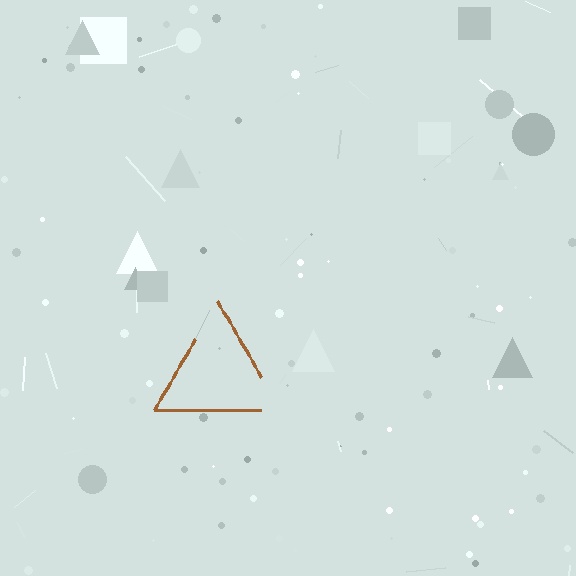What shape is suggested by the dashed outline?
The dashed outline suggests a triangle.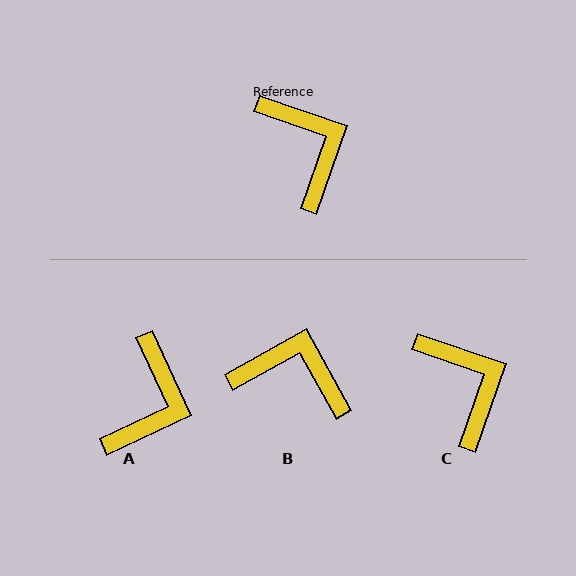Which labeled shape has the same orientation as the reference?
C.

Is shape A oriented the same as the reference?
No, it is off by about 46 degrees.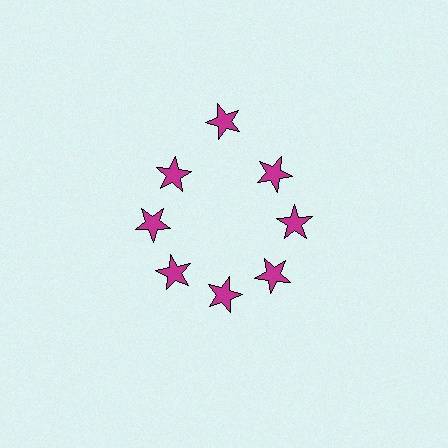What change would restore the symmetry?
The symmetry would be restored by moving it inward, back onto the ring so that all 8 stars sit at equal angles and equal distance from the center.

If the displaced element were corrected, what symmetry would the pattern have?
It would have 8-fold rotational symmetry — the pattern would map onto itself every 45 degrees.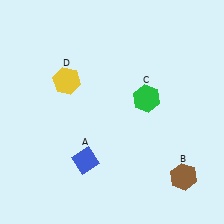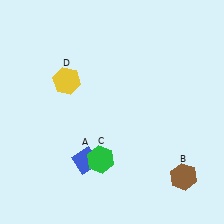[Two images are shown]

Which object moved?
The green hexagon (C) moved down.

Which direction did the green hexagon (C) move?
The green hexagon (C) moved down.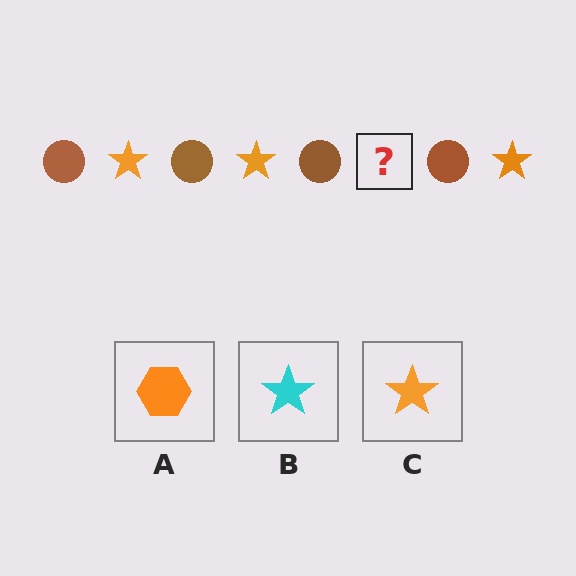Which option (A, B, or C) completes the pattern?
C.